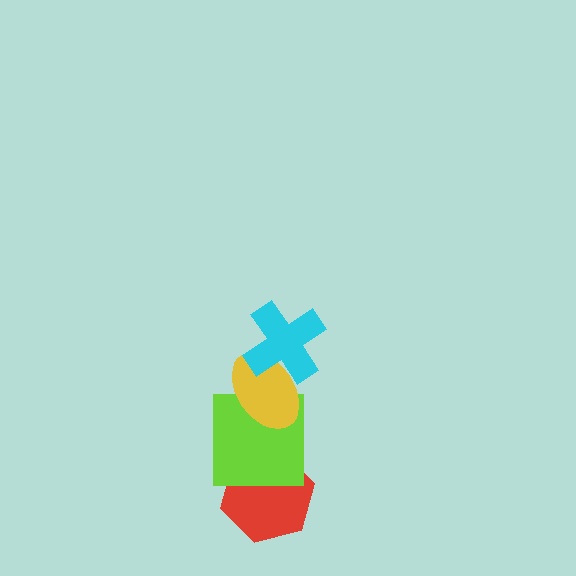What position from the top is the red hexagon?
The red hexagon is 4th from the top.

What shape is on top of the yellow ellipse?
The cyan cross is on top of the yellow ellipse.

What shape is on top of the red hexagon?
The lime square is on top of the red hexagon.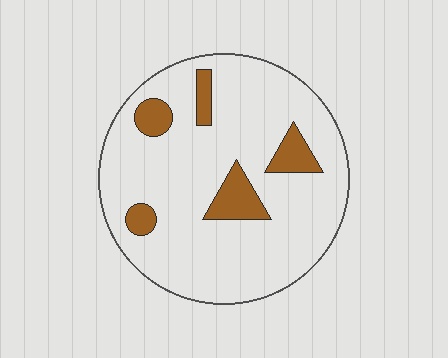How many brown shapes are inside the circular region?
5.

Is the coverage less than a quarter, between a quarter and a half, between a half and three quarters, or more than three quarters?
Less than a quarter.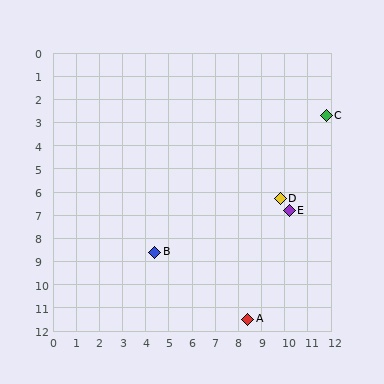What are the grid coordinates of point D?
Point D is at approximately (9.8, 6.3).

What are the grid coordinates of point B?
Point B is at approximately (4.4, 8.6).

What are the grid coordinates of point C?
Point C is at approximately (11.8, 2.7).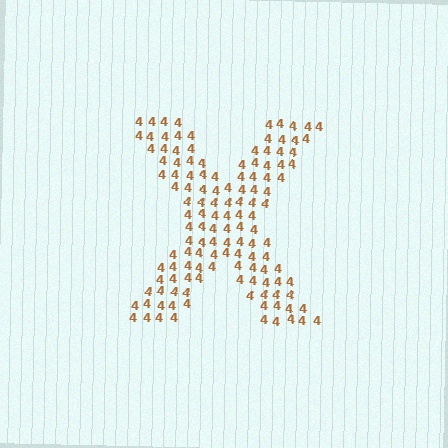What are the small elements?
The small elements are digit 4's.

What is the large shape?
The large shape is the letter X.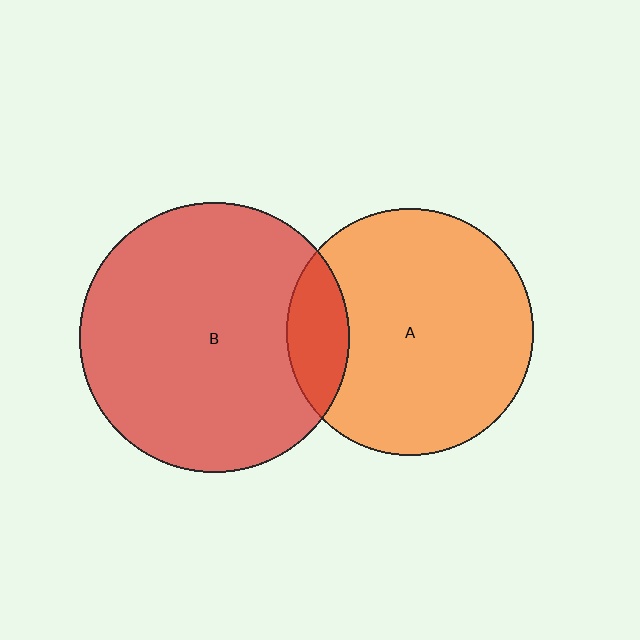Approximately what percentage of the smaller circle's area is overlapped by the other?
Approximately 15%.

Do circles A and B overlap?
Yes.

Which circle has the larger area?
Circle B (red).